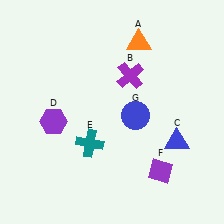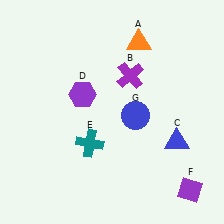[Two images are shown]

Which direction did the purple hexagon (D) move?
The purple hexagon (D) moved right.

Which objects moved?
The objects that moved are: the purple hexagon (D), the purple diamond (F).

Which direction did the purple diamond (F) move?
The purple diamond (F) moved right.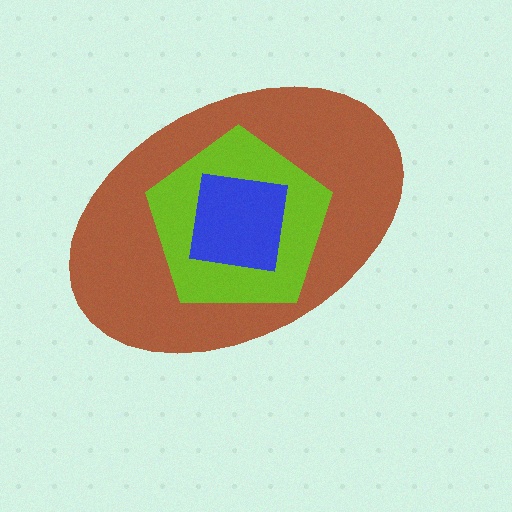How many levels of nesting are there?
3.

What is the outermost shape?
The brown ellipse.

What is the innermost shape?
The blue square.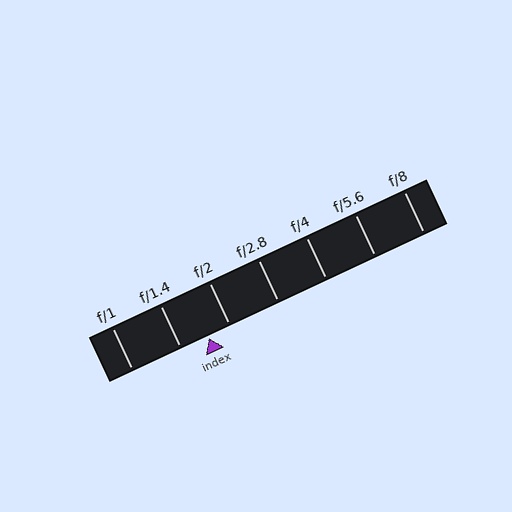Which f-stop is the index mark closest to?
The index mark is closest to f/2.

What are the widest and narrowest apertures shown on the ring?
The widest aperture shown is f/1 and the narrowest is f/8.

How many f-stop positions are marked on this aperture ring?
There are 7 f-stop positions marked.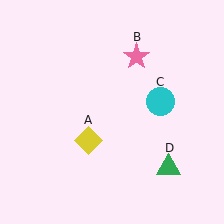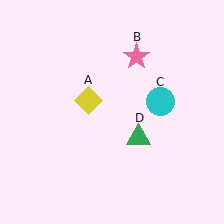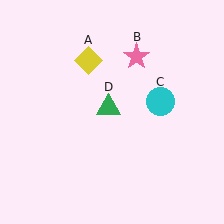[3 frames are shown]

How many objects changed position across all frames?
2 objects changed position: yellow diamond (object A), green triangle (object D).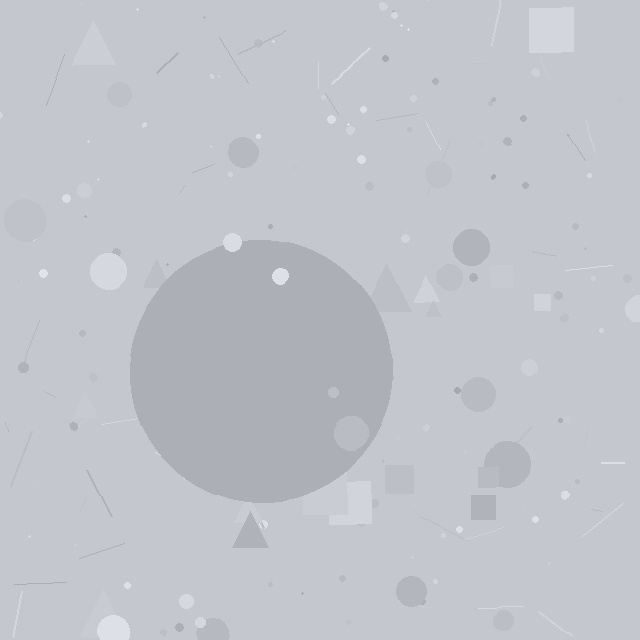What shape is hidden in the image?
A circle is hidden in the image.